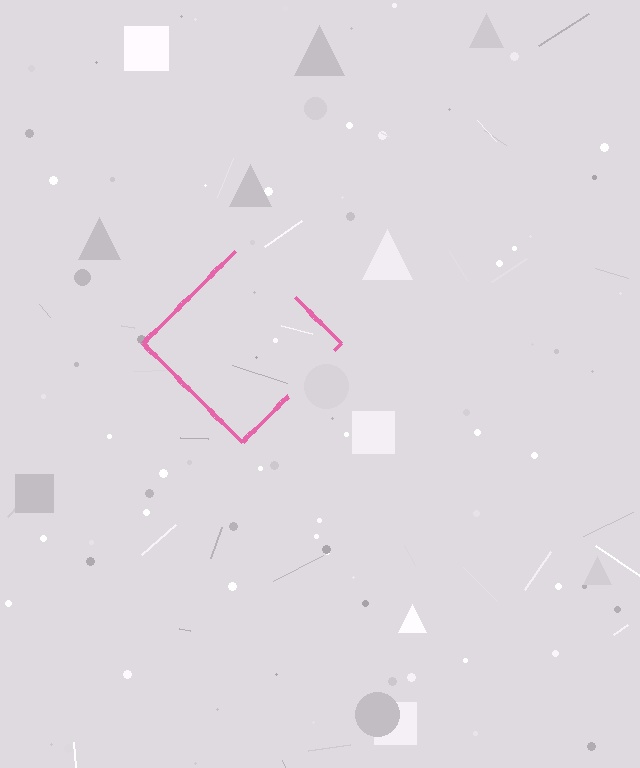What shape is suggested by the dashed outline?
The dashed outline suggests a diamond.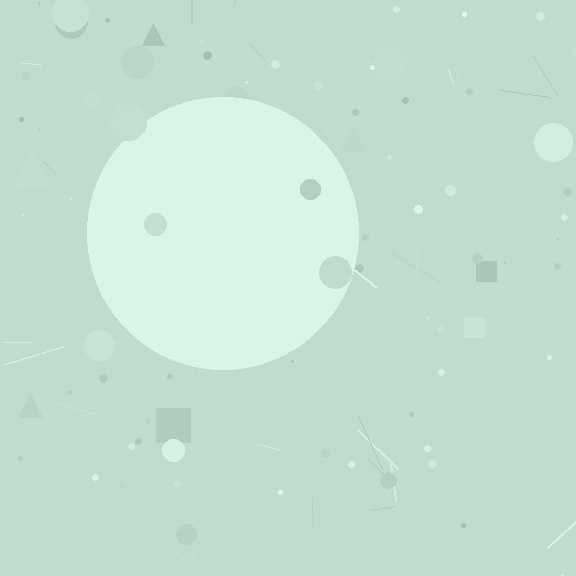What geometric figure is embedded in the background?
A circle is embedded in the background.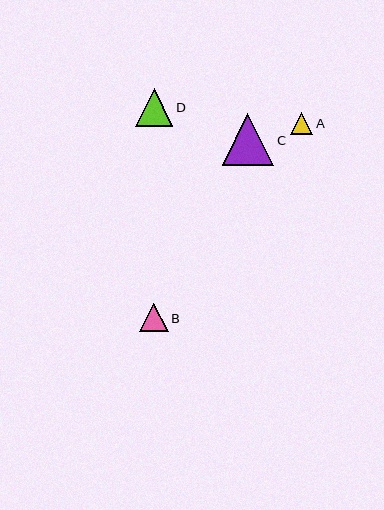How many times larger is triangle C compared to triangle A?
Triangle C is approximately 2.3 times the size of triangle A.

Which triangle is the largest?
Triangle C is the largest with a size of approximately 51 pixels.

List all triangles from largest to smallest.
From largest to smallest: C, D, B, A.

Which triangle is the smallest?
Triangle A is the smallest with a size of approximately 22 pixels.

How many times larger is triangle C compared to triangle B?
Triangle C is approximately 1.8 times the size of triangle B.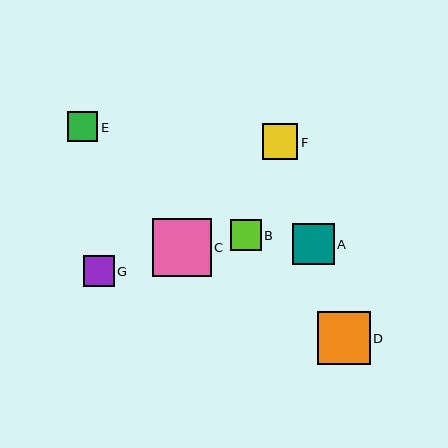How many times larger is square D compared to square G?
Square D is approximately 1.7 times the size of square G.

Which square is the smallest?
Square E is the smallest with a size of approximately 30 pixels.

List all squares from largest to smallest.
From largest to smallest: C, D, A, F, G, B, E.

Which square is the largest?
Square C is the largest with a size of approximately 59 pixels.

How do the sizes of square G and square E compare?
Square G and square E are approximately the same size.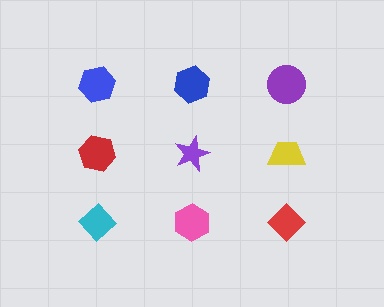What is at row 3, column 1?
A cyan diamond.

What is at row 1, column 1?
A blue hexagon.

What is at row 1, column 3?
A purple circle.